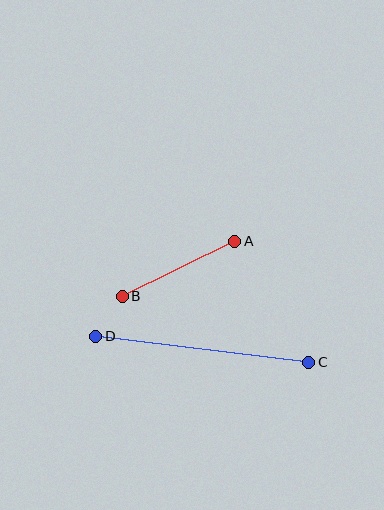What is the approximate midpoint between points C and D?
The midpoint is at approximately (202, 349) pixels.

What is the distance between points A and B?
The distance is approximately 125 pixels.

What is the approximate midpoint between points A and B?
The midpoint is at approximately (178, 269) pixels.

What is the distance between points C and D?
The distance is approximately 215 pixels.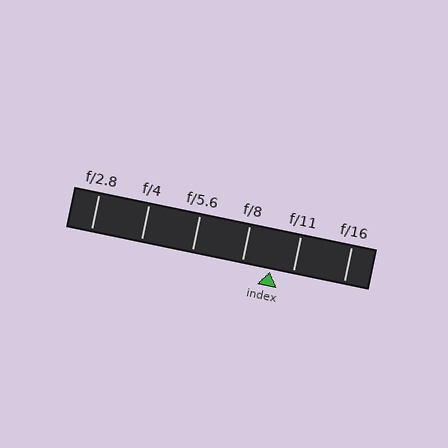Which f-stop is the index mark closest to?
The index mark is closest to f/11.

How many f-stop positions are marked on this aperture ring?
There are 6 f-stop positions marked.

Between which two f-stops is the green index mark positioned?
The index mark is between f/8 and f/11.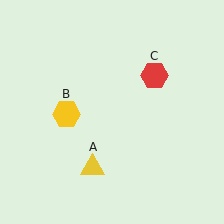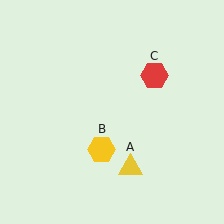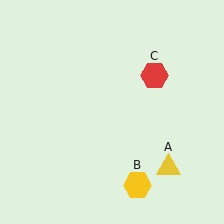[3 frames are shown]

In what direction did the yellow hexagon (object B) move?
The yellow hexagon (object B) moved down and to the right.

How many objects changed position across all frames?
2 objects changed position: yellow triangle (object A), yellow hexagon (object B).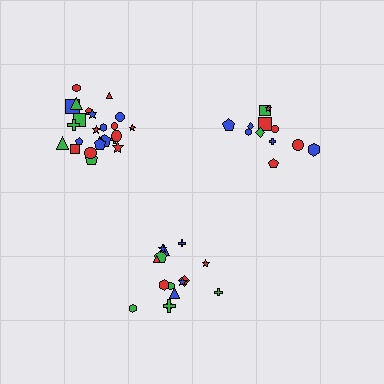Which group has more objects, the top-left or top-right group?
The top-left group.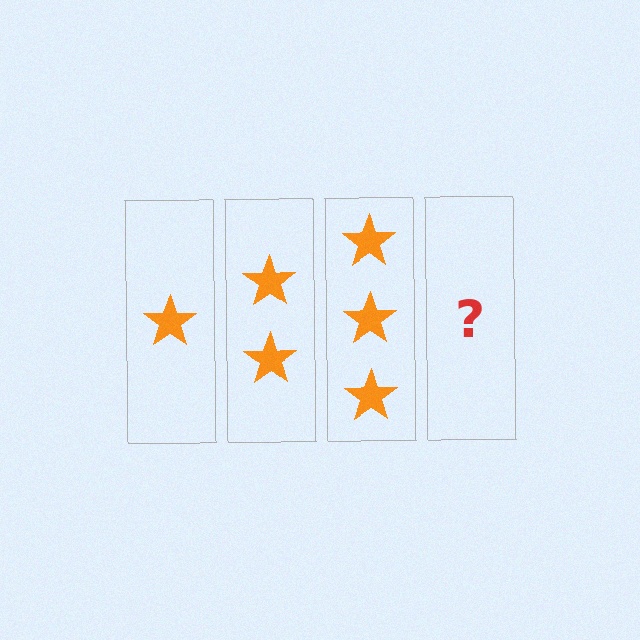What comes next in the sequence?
The next element should be 4 stars.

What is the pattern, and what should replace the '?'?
The pattern is that each step adds one more star. The '?' should be 4 stars.